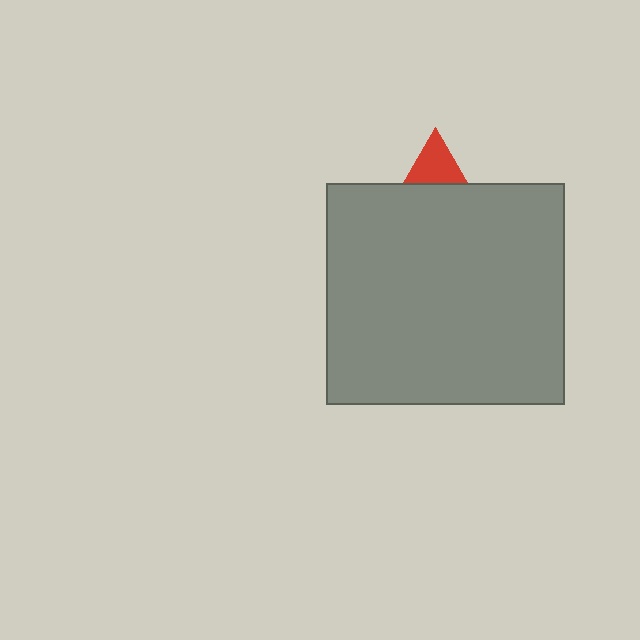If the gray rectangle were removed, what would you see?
You would see the complete red triangle.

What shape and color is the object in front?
The object in front is a gray rectangle.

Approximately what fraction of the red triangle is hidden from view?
Roughly 69% of the red triangle is hidden behind the gray rectangle.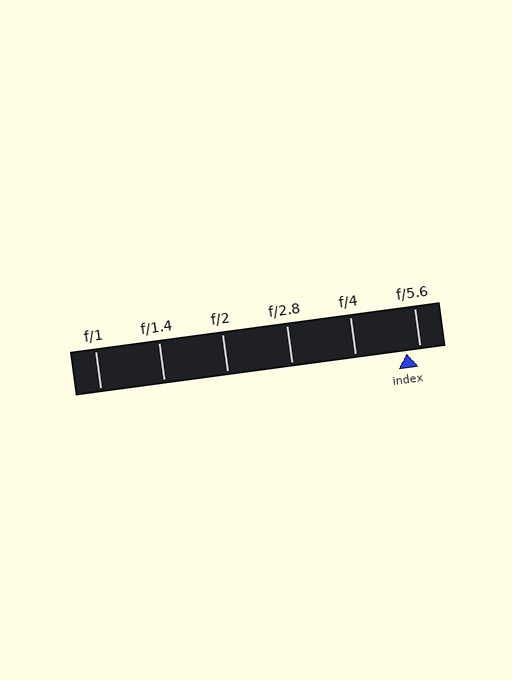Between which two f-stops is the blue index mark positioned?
The index mark is between f/4 and f/5.6.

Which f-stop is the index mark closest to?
The index mark is closest to f/5.6.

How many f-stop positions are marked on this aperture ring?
There are 6 f-stop positions marked.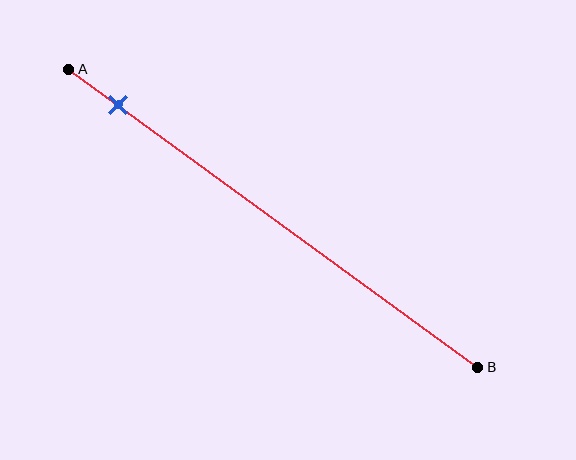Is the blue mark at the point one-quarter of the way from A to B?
No, the mark is at about 10% from A, not at the 25% one-quarter point.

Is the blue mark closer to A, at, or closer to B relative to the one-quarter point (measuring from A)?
The blue mark is closer to point A than the one-quarter point of segment AB.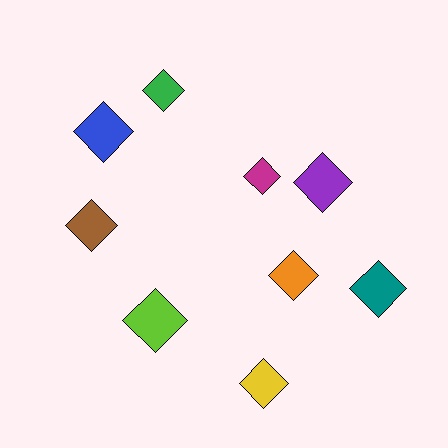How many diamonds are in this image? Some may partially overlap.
There are 9 diamonds.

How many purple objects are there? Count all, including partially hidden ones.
There is 1 purple object.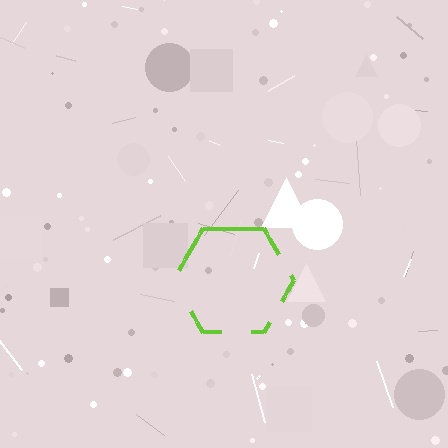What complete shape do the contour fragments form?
The contour fragments form a hexagon.